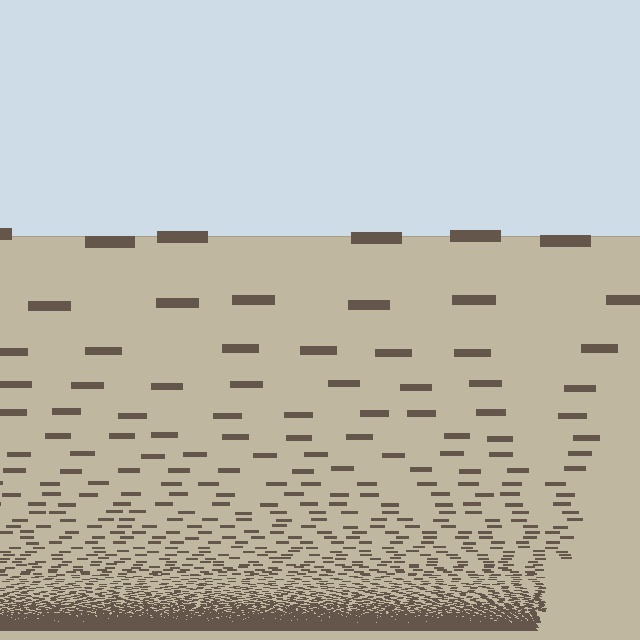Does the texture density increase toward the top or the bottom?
Density increases toward the bottom.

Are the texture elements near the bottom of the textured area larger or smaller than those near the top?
Smaller. The gradient is inverted — elements near the bottom are smaller and denser.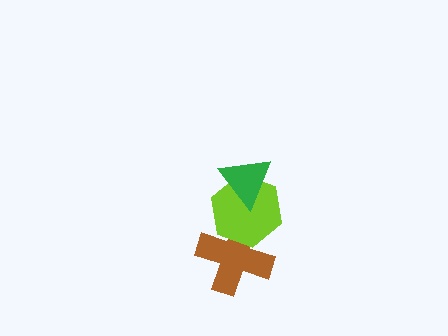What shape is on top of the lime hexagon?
The green triangle is on top of the lime hexagon.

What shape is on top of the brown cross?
The lime hexagon is on top of the brown cross.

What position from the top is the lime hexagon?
The lime hexagon is 2nd from the top.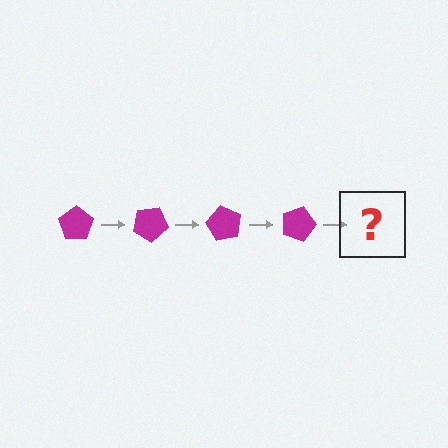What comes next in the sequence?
The next element should be a magenta pentagon rotated 120 degrees.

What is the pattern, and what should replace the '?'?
The pattern is that the pentagon rotates 30 degrees each step. The '?' should be a magenta pentagon rotated 120 degrees.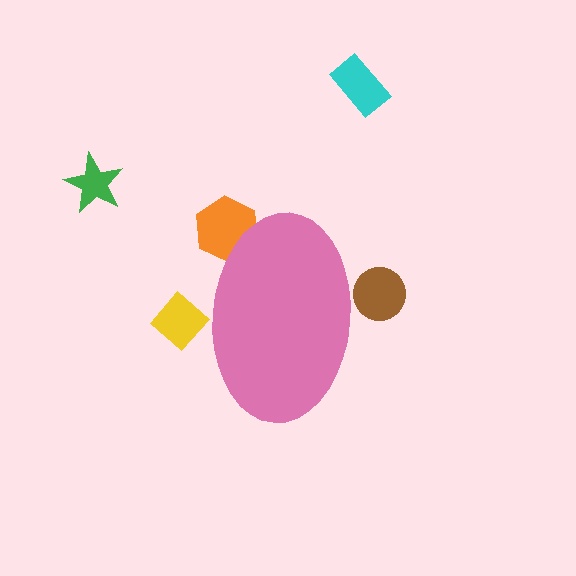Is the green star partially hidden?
No, the green star is fully visible.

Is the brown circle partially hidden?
Yes, the brown circle is partially hidden behind the pink ellipse.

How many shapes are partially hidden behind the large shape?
3 shapes are partially hidden.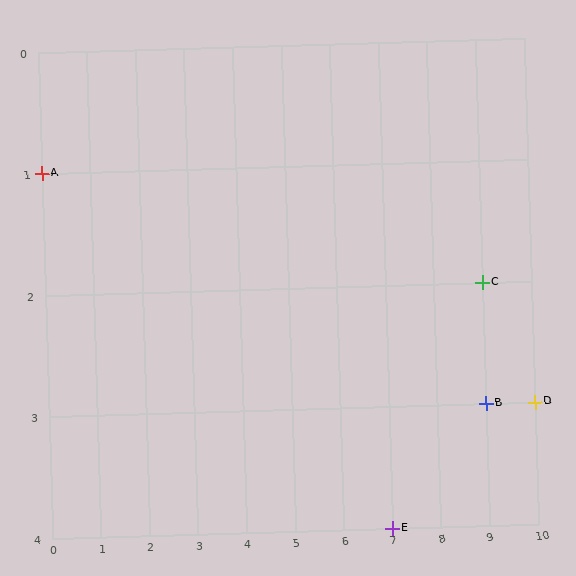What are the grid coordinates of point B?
Point B is at grid coordinates (9, 3).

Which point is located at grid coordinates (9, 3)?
Point B is at (9, 3).